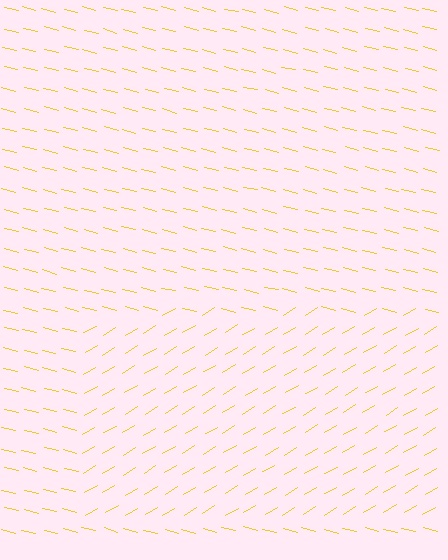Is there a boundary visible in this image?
Yes, there is a texture boundary formed by a change in line orientation.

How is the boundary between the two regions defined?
The boundary is defined purely by a change in line orientation (approximately 45 degrees difference). All lines are the same color and thickness.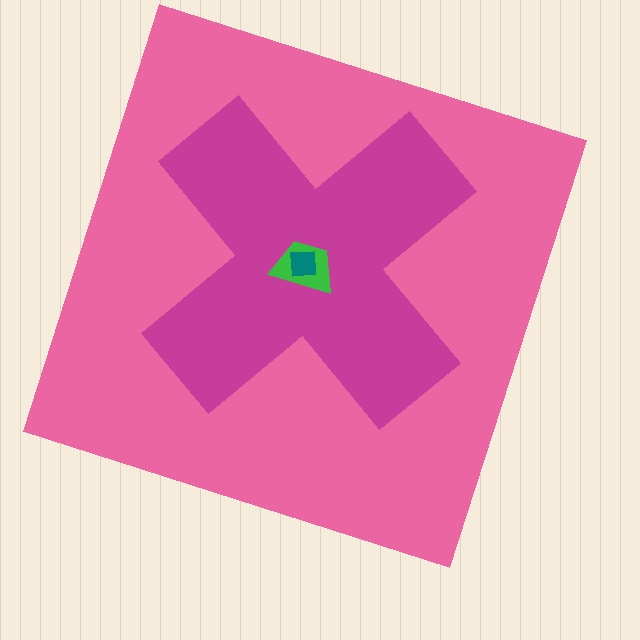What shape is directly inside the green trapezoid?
The teal square.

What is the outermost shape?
The pink square.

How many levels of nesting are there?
4.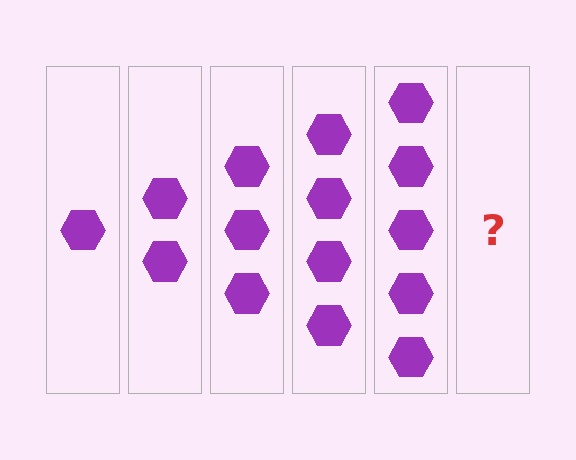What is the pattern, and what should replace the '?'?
The pattern is that each step adds one more hexagon. The '?' should be 6 hexagons.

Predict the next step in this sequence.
The next step is 6 hexagons.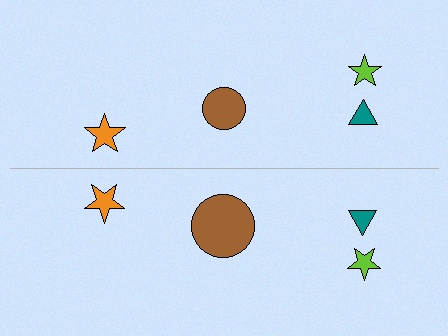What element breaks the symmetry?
The brown circle on the bottom side has a different size than its mirror counterpart.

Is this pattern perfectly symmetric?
No, the pattern is not perfectly symmetric. The brown circle on the bottom side has a different size than its mirror counterpart.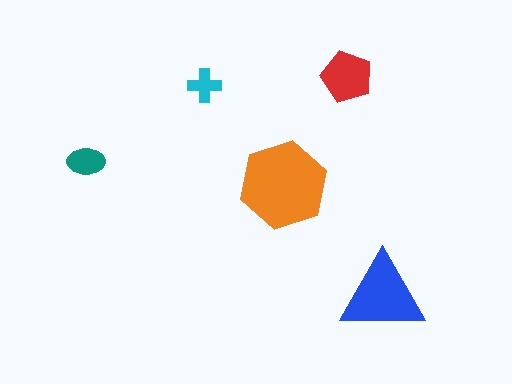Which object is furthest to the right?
The blue triangle is rightmost.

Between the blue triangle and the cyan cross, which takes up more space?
The blue triangle.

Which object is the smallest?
The cyan cross.